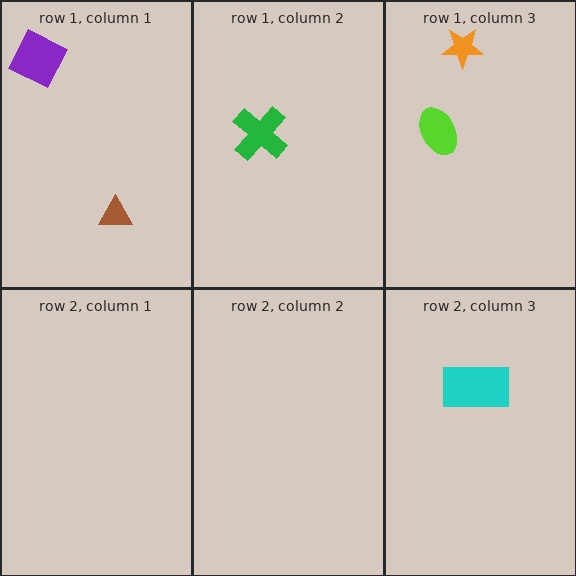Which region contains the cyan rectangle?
The row 2, column 3 region.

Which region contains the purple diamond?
The row 1, column 1 region.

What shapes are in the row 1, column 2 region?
The green cross.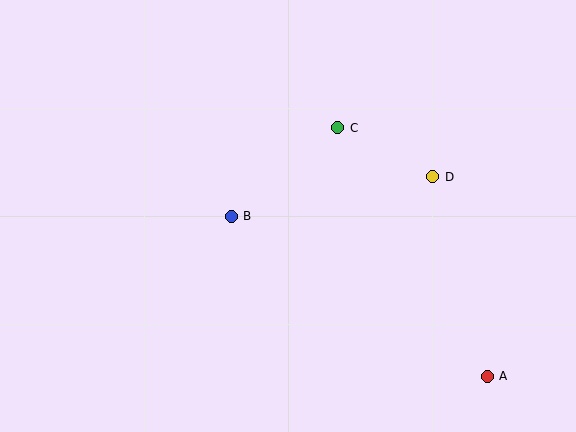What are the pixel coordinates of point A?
Point A is at (487, 376).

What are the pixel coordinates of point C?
Point C is at (338, 128).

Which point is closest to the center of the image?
Point B at (231, 216) is closest to the center.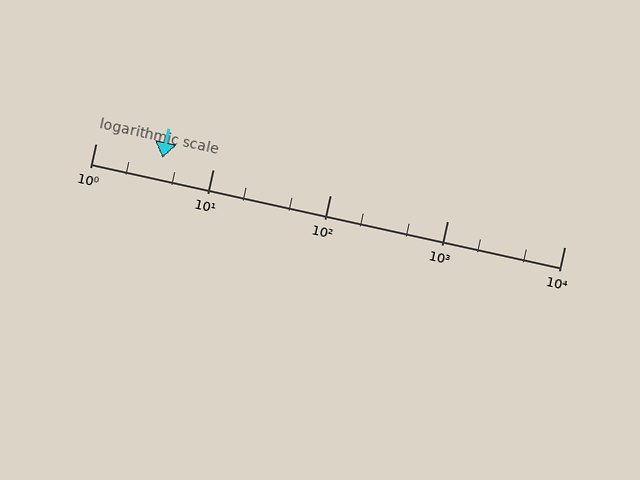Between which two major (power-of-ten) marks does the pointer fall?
The pointer is between 1 and 10.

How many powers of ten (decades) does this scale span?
The scale spans 4 decades, from 1 to 10000.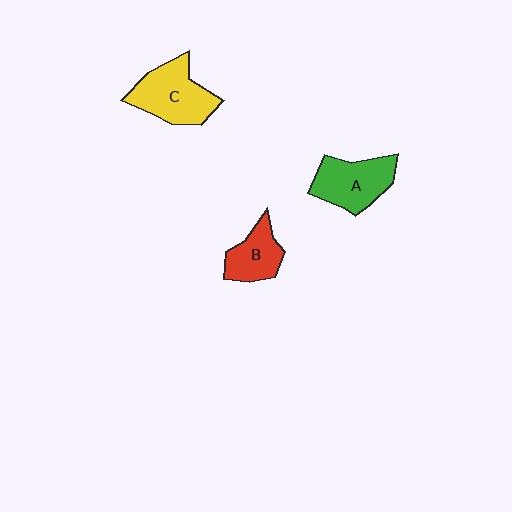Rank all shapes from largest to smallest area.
From largest to smallest: C (yellow), A (green), B (red).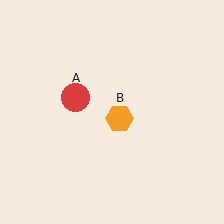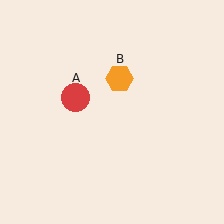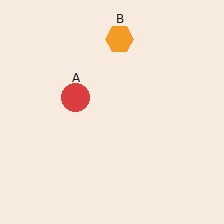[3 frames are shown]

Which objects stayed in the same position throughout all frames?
Red circle (object A) remained stationary.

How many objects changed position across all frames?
1 object changed position: orange hexagon (object B).